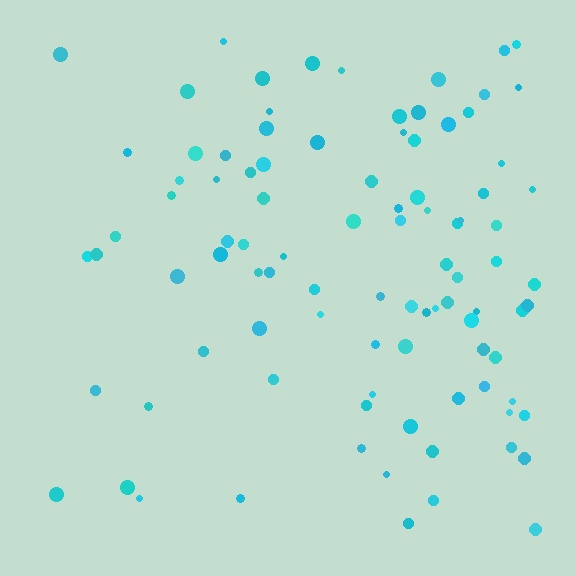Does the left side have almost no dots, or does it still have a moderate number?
Still a moderate number, just noticeably fewer than the right.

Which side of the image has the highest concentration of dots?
The right.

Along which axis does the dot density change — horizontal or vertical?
Horizontal.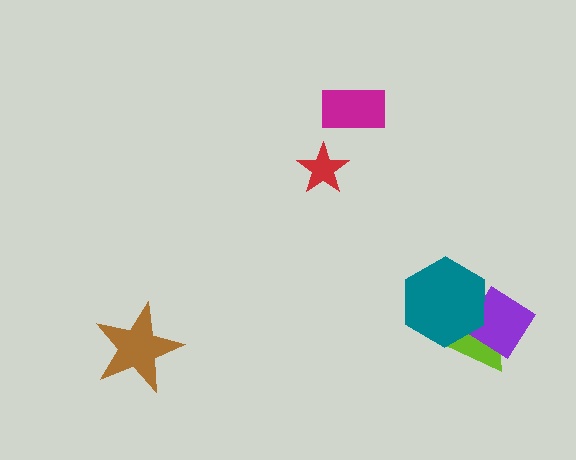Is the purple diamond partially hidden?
Yes, it is partially covered by another shape.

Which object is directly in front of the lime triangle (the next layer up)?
The purple diamond is directly in front of the lime triangle.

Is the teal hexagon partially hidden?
No, no other shape covers it.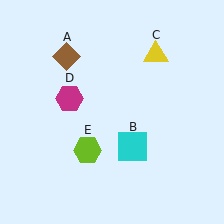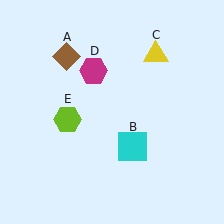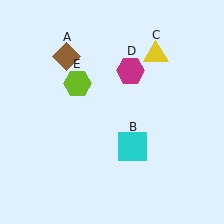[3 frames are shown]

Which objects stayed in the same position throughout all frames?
Brown diamond (object A) and cyan square (object B) and yellow triangle (object C) remained stationary.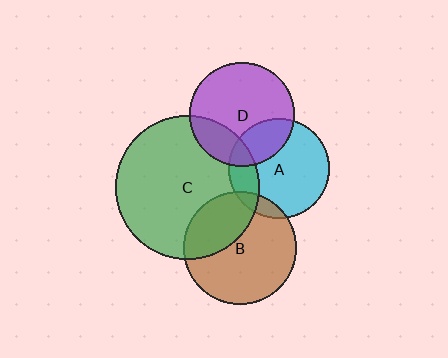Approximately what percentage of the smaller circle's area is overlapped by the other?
Approximately 10%.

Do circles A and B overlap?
Yes.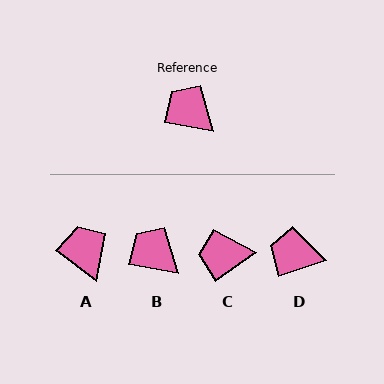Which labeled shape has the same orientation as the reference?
B.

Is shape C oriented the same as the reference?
No, it is off by about 45 degrees.